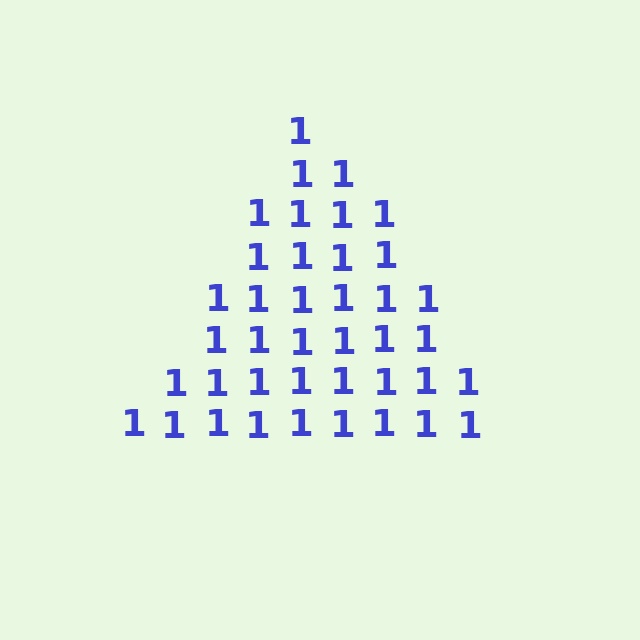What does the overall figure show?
The overall figure shows a triangle.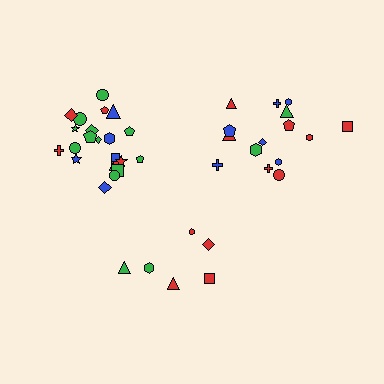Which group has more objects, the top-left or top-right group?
The top-left group.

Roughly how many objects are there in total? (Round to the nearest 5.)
Roughly 45 objects in total.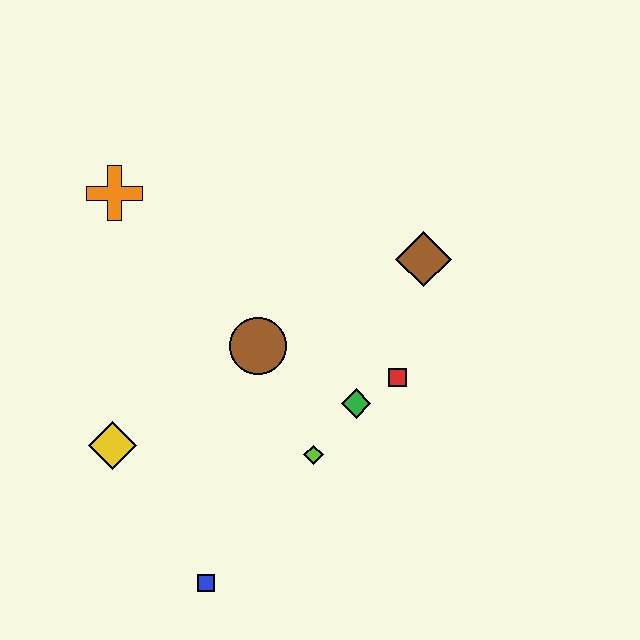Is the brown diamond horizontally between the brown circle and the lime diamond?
No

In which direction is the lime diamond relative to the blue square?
The lime diamond is above the blue square.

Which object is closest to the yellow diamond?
The blue square is closest to the yellow diamond.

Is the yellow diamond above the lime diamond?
Yes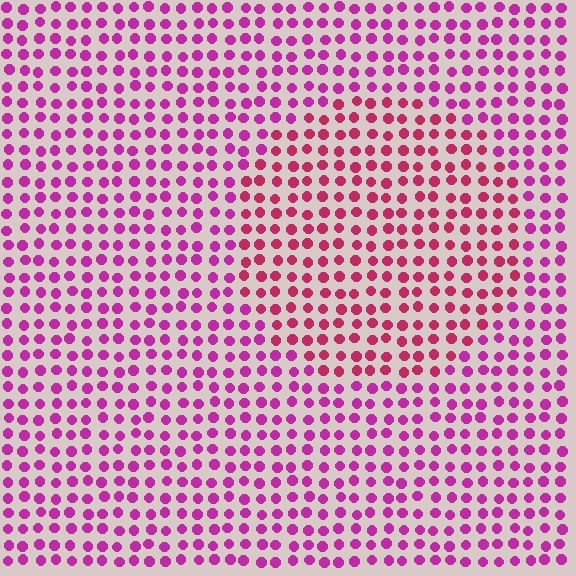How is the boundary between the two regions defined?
The boundary is defined purely by a slight shift in hue (about 28 degrees). Spacing, size, and orientation are identical on both sides.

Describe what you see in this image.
The image is filled with small magenta elements in a uniform arrangement. A circle-shaped region is visible where the elements are tinted to a slightly different hue, forming a subtle color boundary.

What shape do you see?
I see a circle.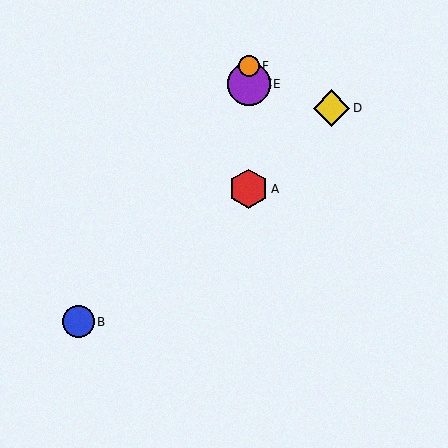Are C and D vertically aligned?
No, C is at x≈249 and D is at x≈331.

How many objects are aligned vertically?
4 objects (A, C, E, F) are aligned vertically.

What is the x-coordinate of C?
Object C is at x≈249.